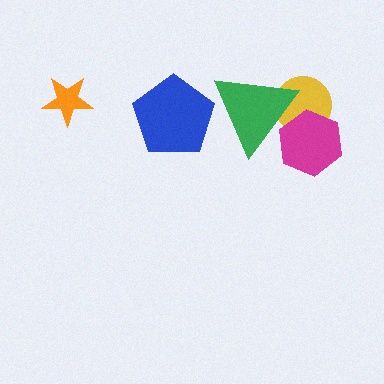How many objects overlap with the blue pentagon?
1 object overlaps with the blue pentagon.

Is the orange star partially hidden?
No, no other shape covers it.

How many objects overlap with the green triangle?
3 objects overlap with the green triangle.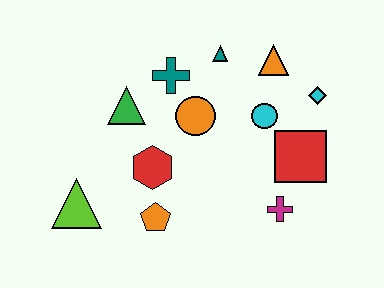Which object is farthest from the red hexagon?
The cyan diamond is farthest from the red hexagon.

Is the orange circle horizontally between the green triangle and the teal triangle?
Yes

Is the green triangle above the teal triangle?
No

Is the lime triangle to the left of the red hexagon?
Yes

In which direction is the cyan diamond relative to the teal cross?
The cyan diamond is to the right of the teal cross.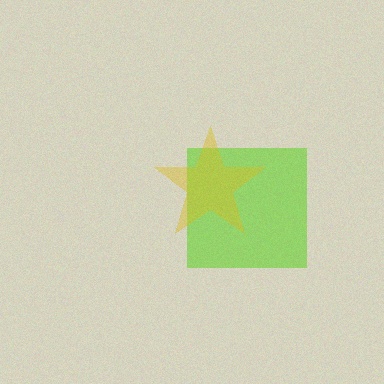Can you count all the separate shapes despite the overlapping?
Yes, there are 2 separate shapes.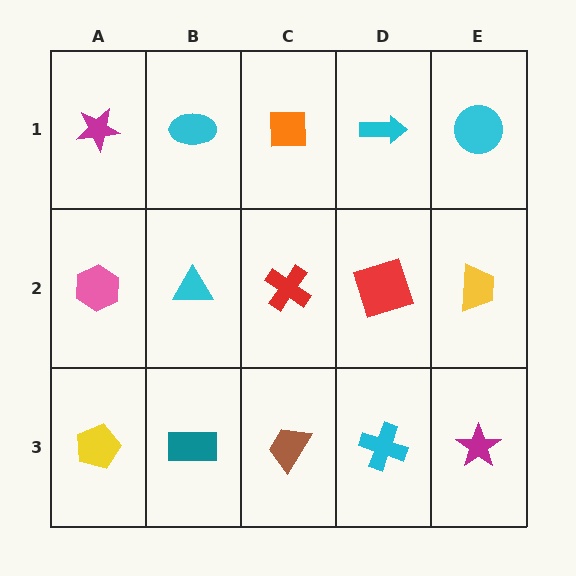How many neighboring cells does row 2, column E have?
3.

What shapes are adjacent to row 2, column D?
A cyan arrow (row 1, column D), a cyan cross (row 3, column D), a red cross (row 2, column C), a yellow trapezoid (row 2, column E).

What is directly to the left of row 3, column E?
A cyan cross.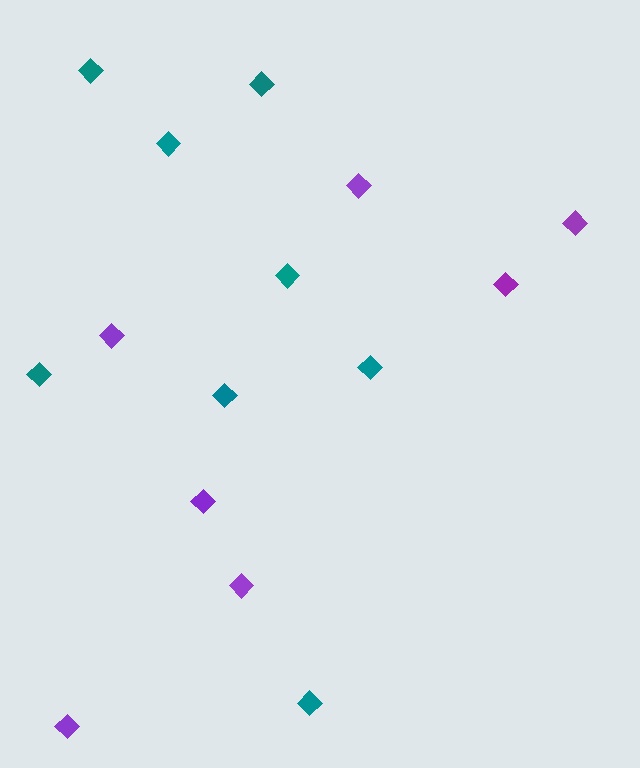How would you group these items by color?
There are 2 groups: one group of teal diamonds (8) and one group of purple diamonds (7).